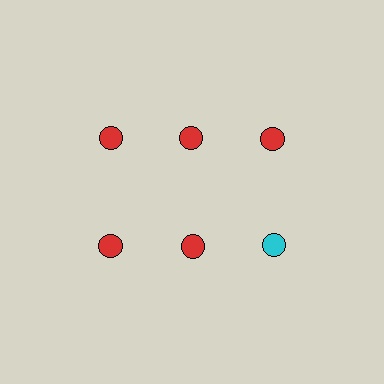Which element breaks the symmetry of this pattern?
The cyan circle in the second row, center column breaks the symmetry. All other shapes are red circles.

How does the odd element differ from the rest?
It has a different color: cyan instead of red.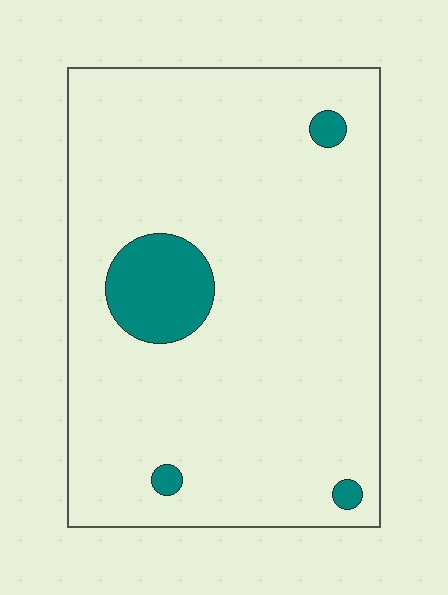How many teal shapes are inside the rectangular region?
4.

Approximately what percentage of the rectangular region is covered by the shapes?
Approximately 10%.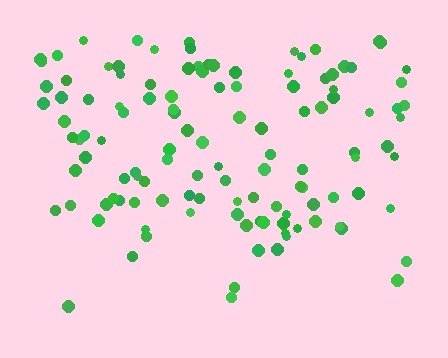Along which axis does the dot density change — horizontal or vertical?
Vertical.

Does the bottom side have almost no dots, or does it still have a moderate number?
Still a moderate number, just noticeably fewer than the top.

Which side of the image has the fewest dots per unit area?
The bottom.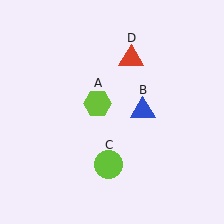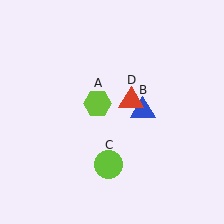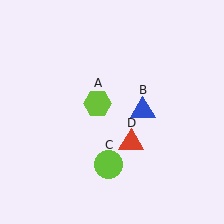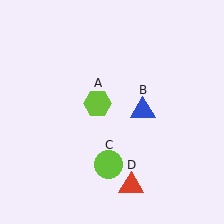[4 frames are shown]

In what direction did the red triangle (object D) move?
The red triangle (object D) moved down.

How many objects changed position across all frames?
1 object changed position: red triangle (object D).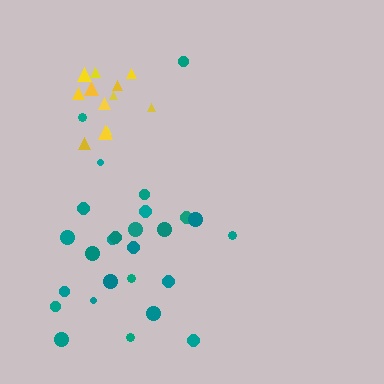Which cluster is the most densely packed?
Teal.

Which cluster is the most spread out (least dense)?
Yellow.